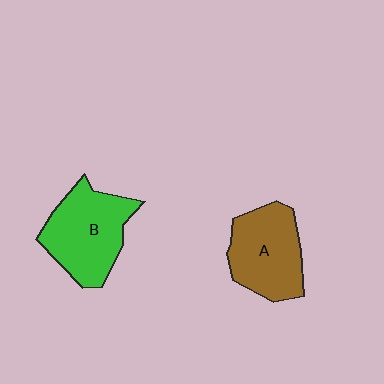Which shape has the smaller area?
Shape A (brown).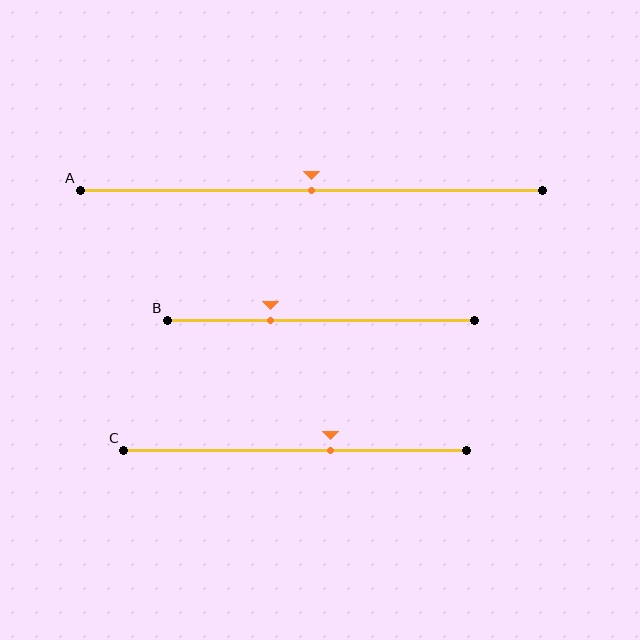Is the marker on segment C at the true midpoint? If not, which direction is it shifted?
No, the marker on segment C is shifted to the right by about 11% of the segment length.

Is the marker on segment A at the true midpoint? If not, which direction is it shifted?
Yes, the marker on segment A is at the true midpoint.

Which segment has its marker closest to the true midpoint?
Segment A has its marker closest to the true midpoint.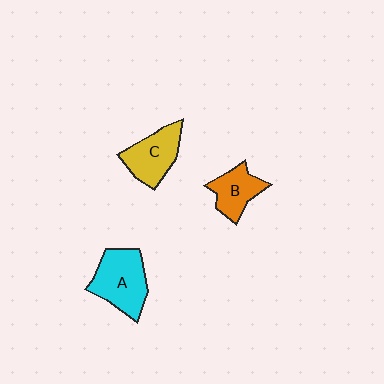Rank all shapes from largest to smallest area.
From largest to smallest: A (cyan), C (yellow), B (orange).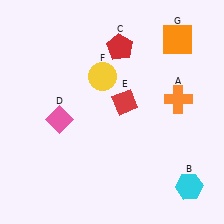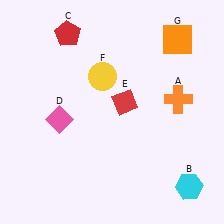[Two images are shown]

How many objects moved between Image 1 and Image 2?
1 object moved between the two images.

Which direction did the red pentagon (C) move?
The red pentagon (C) moved left.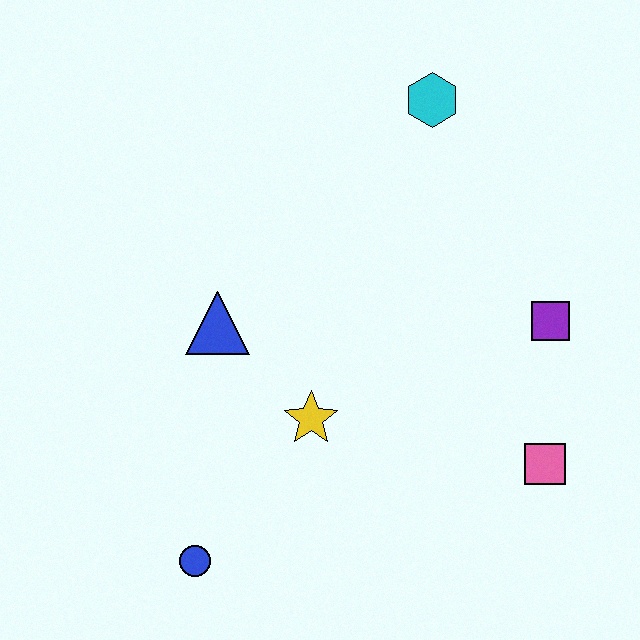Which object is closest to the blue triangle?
The yellow star is closest to the blue triangle.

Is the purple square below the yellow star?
No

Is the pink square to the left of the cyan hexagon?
No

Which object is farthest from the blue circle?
The cyan hexagon is farthest from the blue circle.